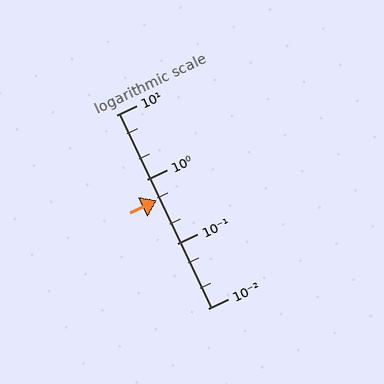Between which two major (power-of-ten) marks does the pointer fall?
The pointer is between 0.1 and 1.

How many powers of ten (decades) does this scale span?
The scale spans 3 decades, from 0.01 to 10.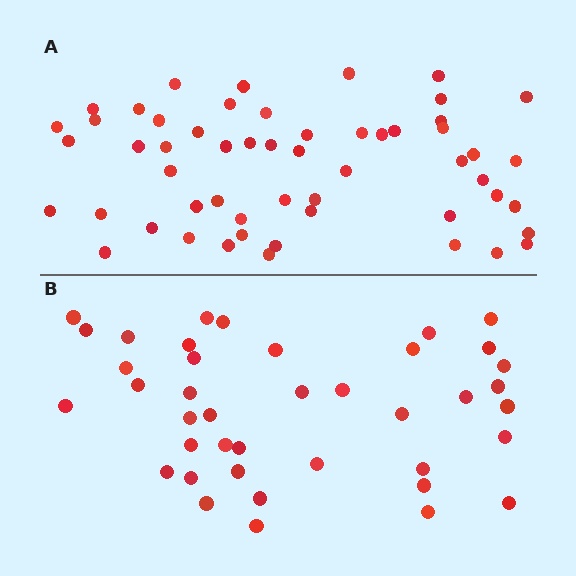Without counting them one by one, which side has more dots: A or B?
Region A (the top region) has more dots.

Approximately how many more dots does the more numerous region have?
Region A has approximately 15 more dots than region B.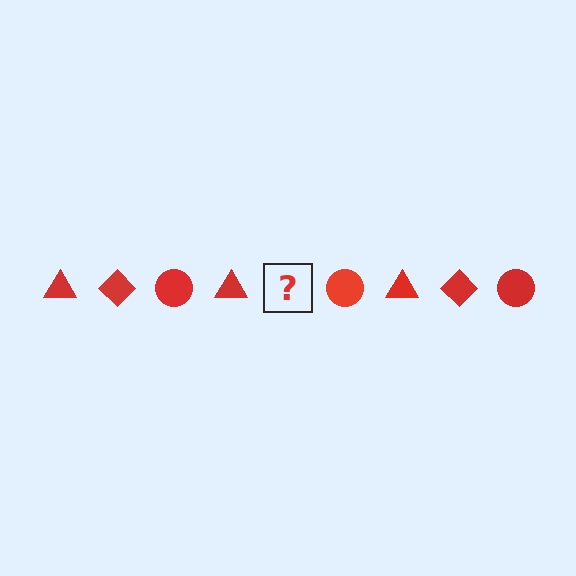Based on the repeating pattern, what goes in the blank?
The blank should be a red diamond.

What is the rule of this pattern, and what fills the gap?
The rule is that the pattern cycles through triangle, diamond, circle shapes in red. The gap should be filled with a red diamond.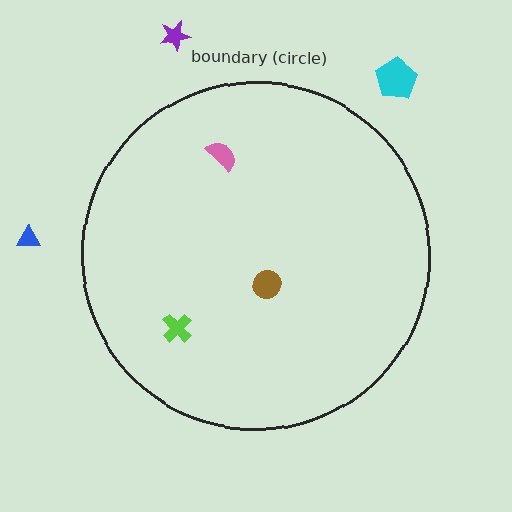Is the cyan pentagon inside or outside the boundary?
Outside.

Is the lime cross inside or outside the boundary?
Inside.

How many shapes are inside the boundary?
3 inside, 3 outside.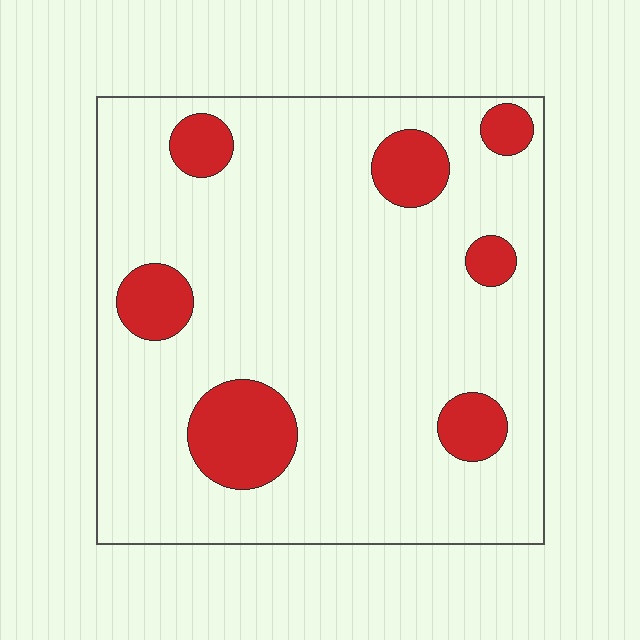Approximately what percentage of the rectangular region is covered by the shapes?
Approximately 15%.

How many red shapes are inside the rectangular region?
7.